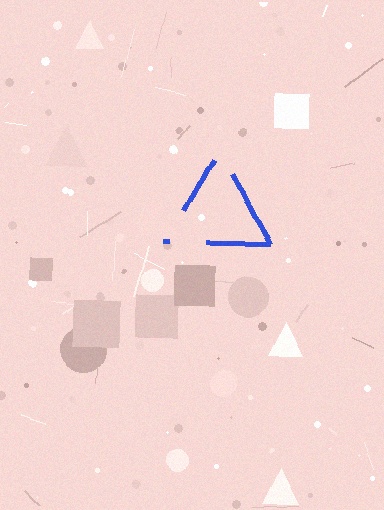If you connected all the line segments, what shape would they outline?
They would outline a triangle.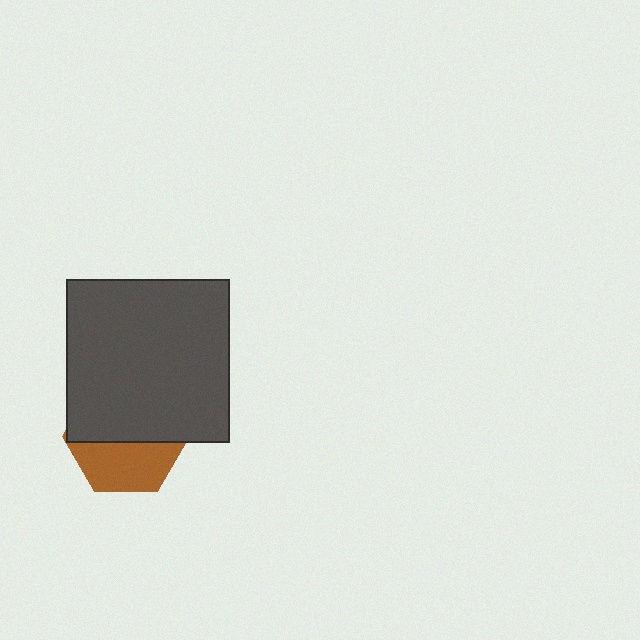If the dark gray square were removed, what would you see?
You would see the complete brown hexagon.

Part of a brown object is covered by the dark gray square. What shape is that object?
It is a hexagon.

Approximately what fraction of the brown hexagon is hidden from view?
Roughly 58% of the brown hexagon is hidden behind the dark gray square.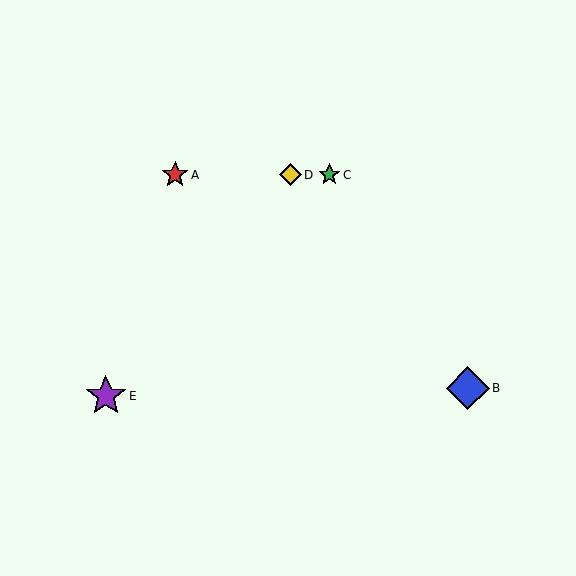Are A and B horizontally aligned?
No, A is at y≈175 and B is at y≈388.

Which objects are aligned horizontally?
Objects A, C, D are aligned horizontally.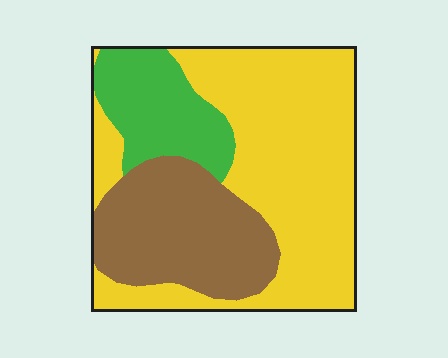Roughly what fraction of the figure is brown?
Brown covers about 30% of the figure.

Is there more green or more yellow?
Yellow.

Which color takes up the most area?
Yellow, at roughly 55%.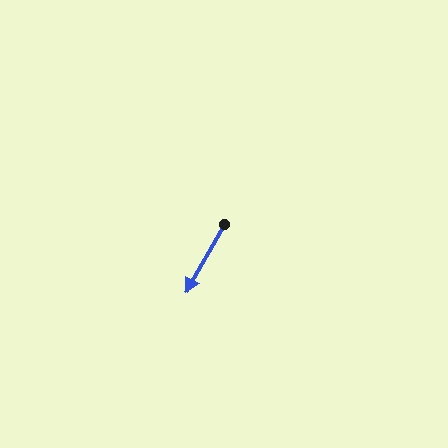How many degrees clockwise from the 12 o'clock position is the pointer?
Approximately 209 degrees.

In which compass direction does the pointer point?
Southwest.